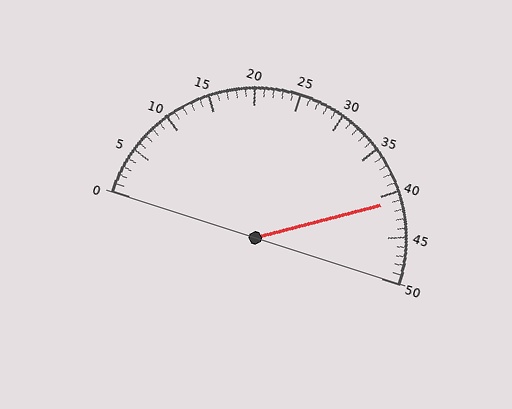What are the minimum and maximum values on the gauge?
The gauge ranges from 0 to 50.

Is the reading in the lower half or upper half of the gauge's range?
The reading is in the upper half of the range (0 to 50).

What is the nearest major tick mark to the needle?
The nearest major tick mark is 40.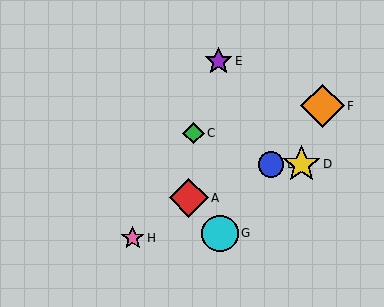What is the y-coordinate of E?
Object E is at y≈61.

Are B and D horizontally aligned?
Yes, both are at y≈164.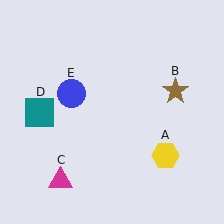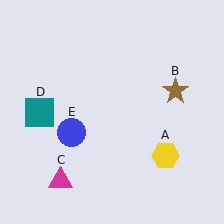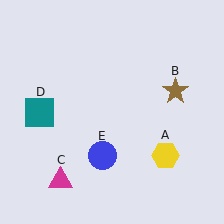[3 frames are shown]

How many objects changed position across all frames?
1 object changed position: blue circle (object E).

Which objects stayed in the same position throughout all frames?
Yellow hexagon (object A) and brown star (object B) and magenta triangle (object C) and teal square (object D) remained stationary.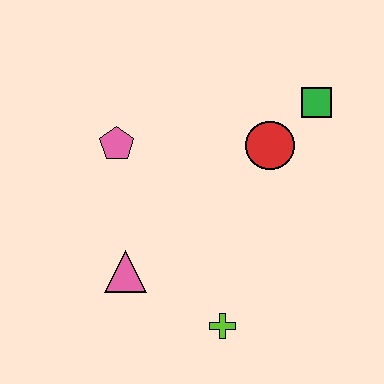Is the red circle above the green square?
No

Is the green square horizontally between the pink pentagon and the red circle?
No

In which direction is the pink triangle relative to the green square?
The pink triangle is to the left of the green square.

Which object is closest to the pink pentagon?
The pink triangle is closest to the pink pentagon.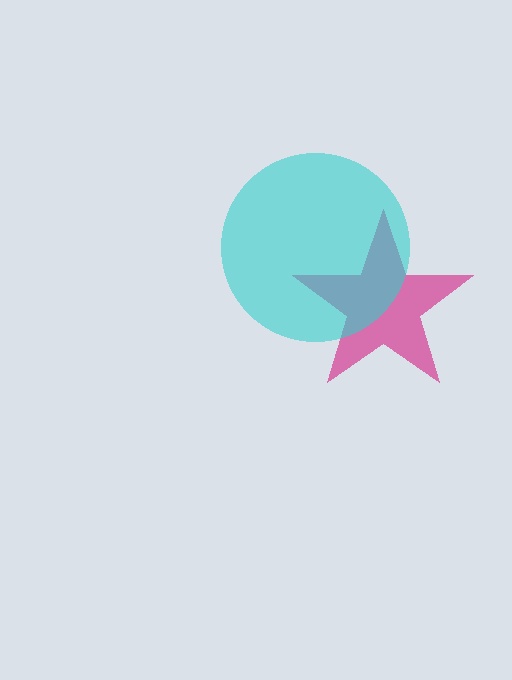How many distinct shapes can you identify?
There are 2 distinct shapes: a magenta star, a cyan circle.